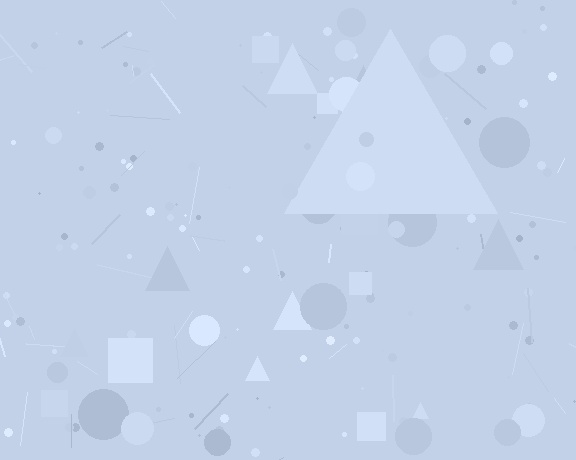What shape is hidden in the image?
A triangle is hidden in the image.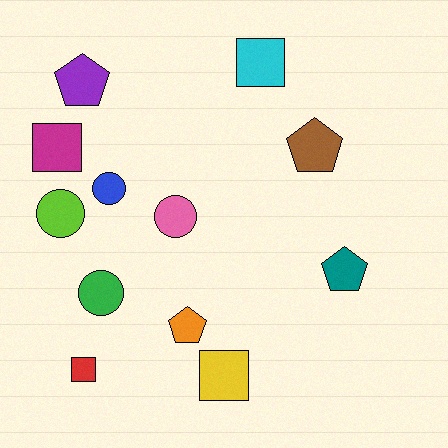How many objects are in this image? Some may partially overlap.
There are 12 objects.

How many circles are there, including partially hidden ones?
There are 4 circles.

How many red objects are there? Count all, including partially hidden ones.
There is 1 red object.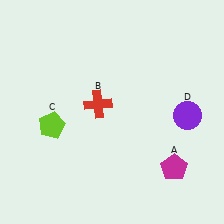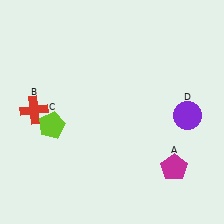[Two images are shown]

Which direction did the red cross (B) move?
The red cross (B) moved left.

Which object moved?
The red cross (B) moved left.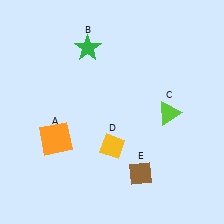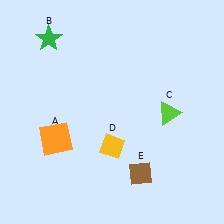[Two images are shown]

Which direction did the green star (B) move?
The green star (B) moved left.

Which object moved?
The green star (B) moved left.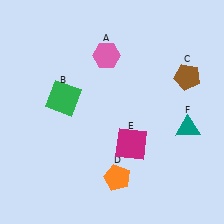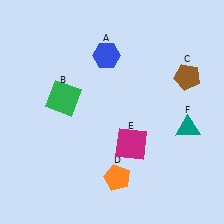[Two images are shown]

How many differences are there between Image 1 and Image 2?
There is 1 difference between the two images.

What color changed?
The hexagon (A) changed from pink in Image 1 to blue in Image 2.